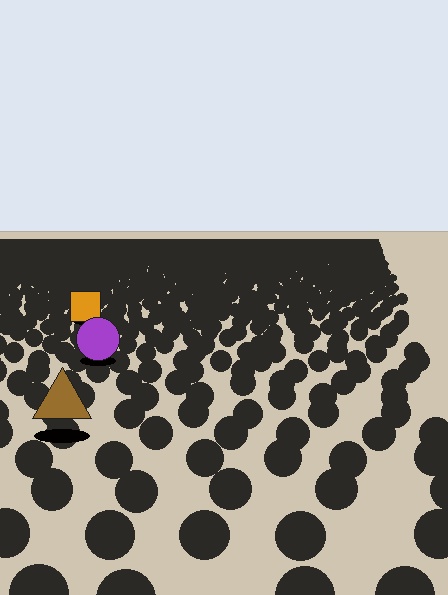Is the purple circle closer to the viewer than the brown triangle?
No. The brown triangle is closer — you can tell from the texture gradient: the ground texture is coarser near it.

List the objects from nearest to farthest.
From nearest to farthest: the brown triangle, the purple circle, the orange square.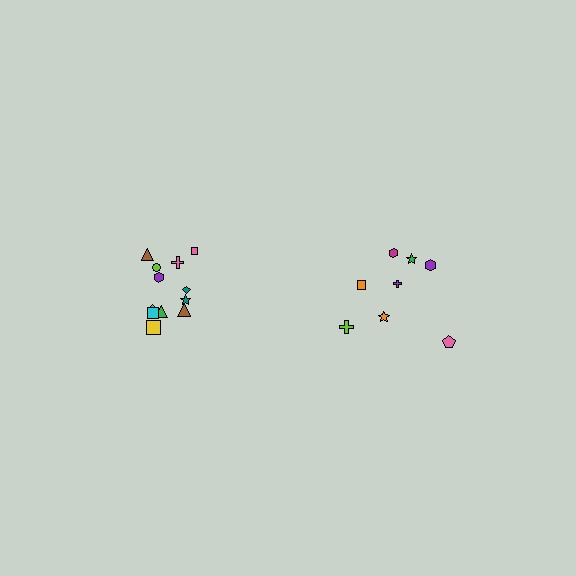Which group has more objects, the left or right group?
The left group.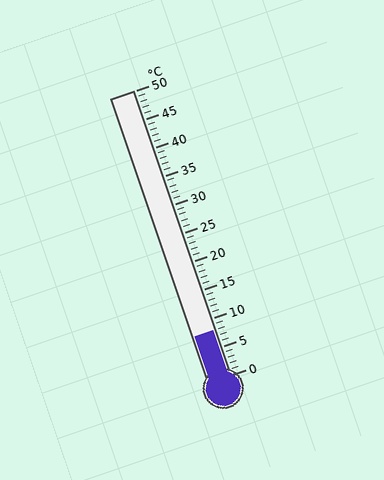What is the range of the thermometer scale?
The thermometer scale ranges from 0°C to 50°C.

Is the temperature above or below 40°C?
The temperature is below 40°C.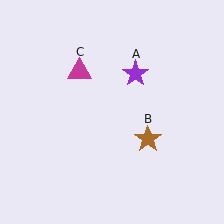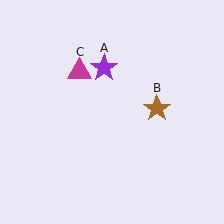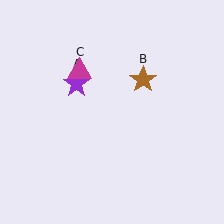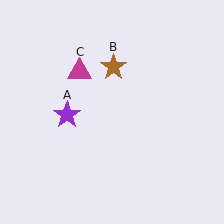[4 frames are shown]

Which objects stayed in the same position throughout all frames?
Magenta triangle (object C) remained stationary.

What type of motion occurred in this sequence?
The purple star (object A), brown star (object B) rotated counterclockwise around the center of the scene.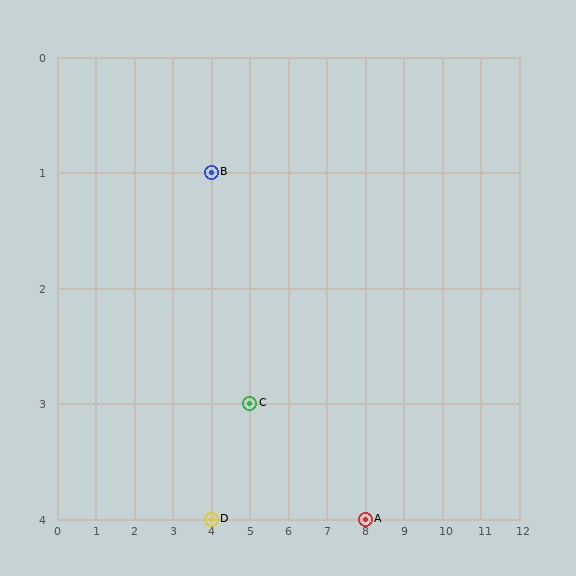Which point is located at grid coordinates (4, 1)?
Point B is at (4, 1).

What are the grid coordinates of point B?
Point B is at grid coordinates (4, 1).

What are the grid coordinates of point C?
Point C is at grid coordinates (5, 3).